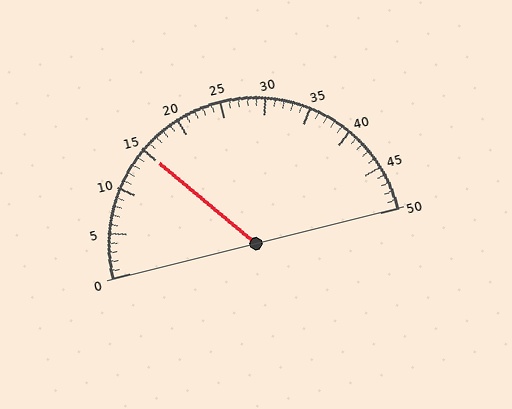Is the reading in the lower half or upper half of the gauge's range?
The reading is in the lower half of the range (0 to 50).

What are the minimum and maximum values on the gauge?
The gauge ranges from 0 to 50.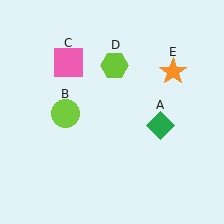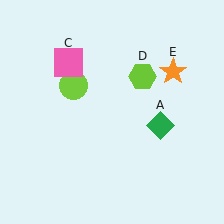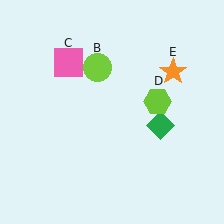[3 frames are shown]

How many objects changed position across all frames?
2 objects changed position: lime circle (object B), lime hexagon (object D).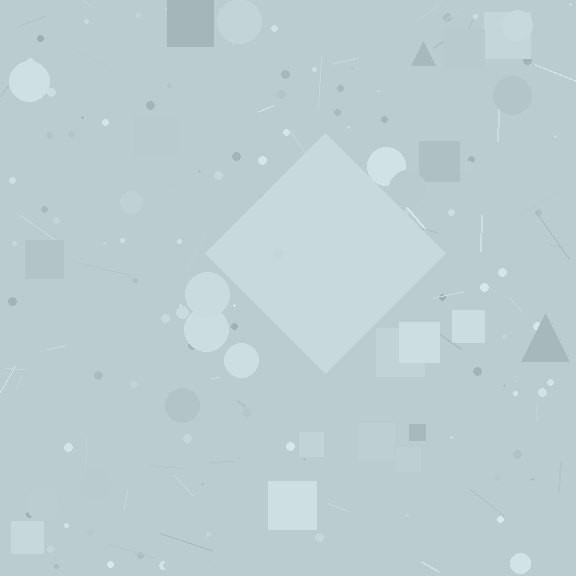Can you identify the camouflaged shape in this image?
The camouflaged shape is a diamond.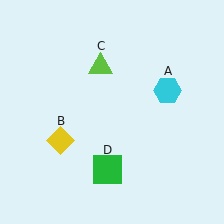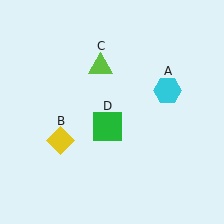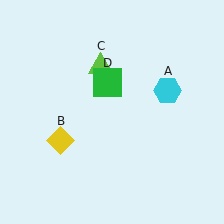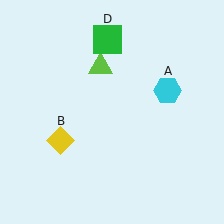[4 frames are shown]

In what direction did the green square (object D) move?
The green square (object D) moved up.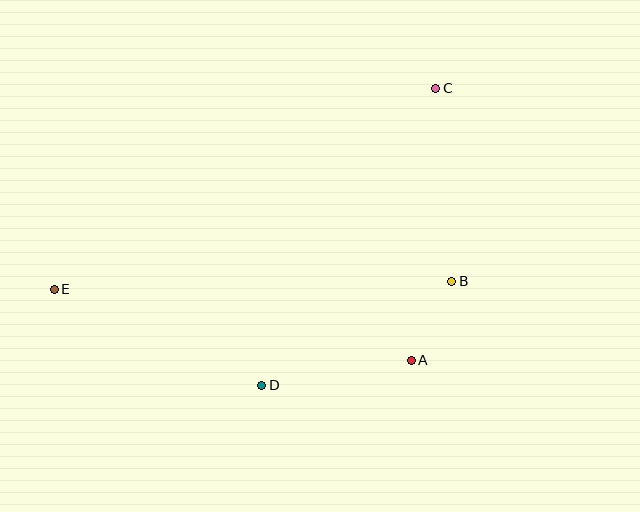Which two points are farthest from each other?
Points C and E are farthest from each other.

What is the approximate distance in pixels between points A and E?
The distance between A and E is approximately 364 pixels.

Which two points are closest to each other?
Points A and B are closest to each other.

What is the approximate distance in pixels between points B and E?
The distance between B and E is approximately 398 pixels.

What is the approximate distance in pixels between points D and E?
The distance between D and E is approximately 229 pixels.